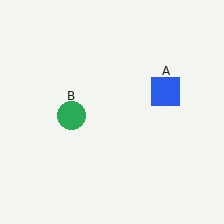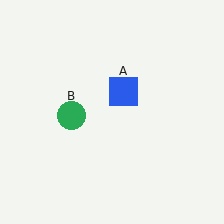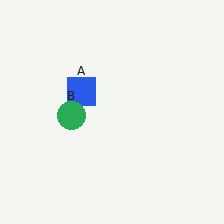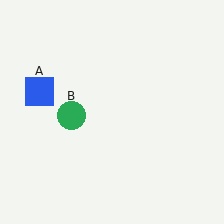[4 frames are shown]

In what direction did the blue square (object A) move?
The blue square (object A) moved left.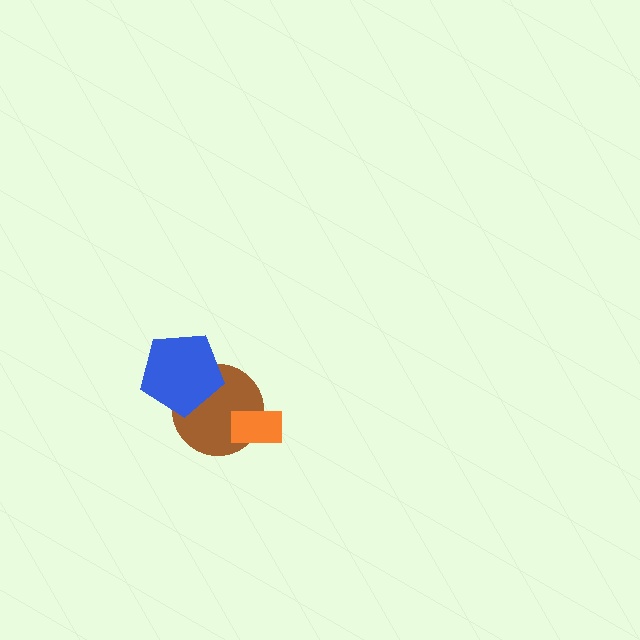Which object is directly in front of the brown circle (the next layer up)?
The blue pentagon is directly in front of the brown circle.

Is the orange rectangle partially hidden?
No, no other shape covers it.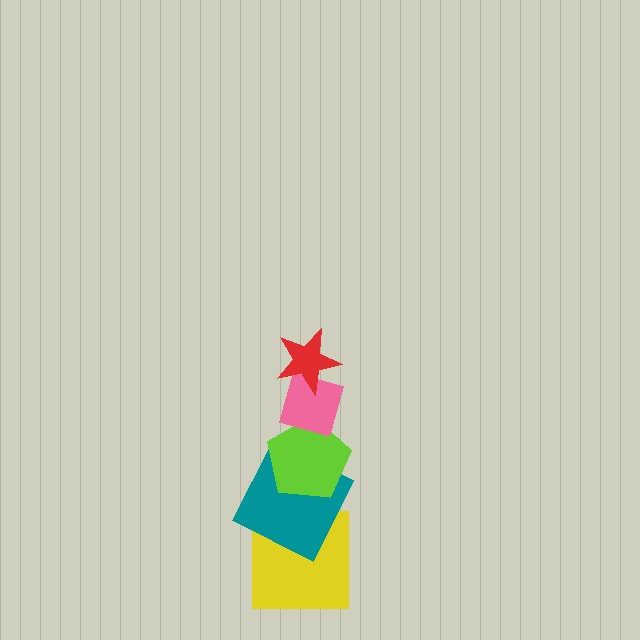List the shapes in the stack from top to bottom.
From top to bottom: the red star, the pink diamond, the lime pentagon, the teal square, the yellow square.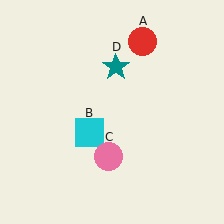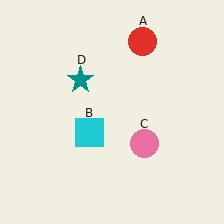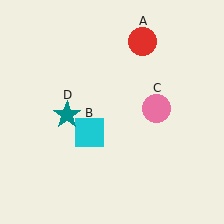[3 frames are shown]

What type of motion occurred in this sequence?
The pink circle (object C), teal star (object D) rotated counterclockwise around the center of the scene.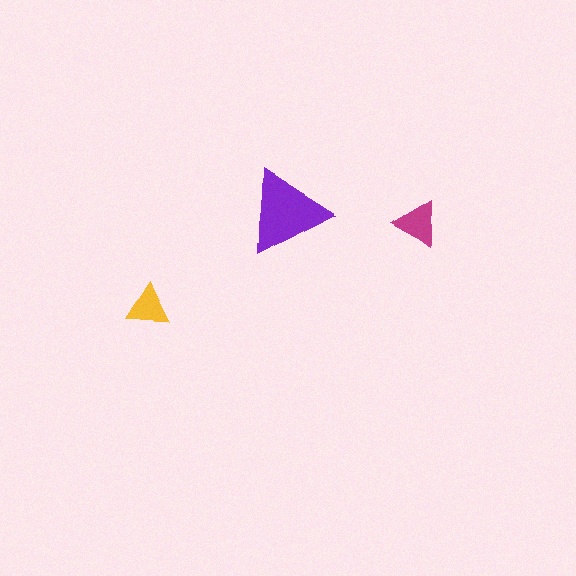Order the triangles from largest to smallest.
the purple one, the magenta one, the yellow one.